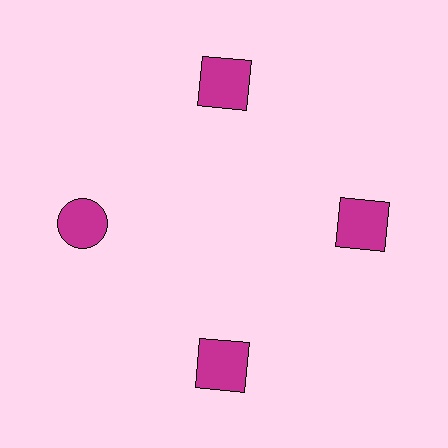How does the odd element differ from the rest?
It has a different shape: circle instead of square.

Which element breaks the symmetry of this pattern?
The magenta circle at roughly the 9 o'clock position breaks the symmetry. All other shapes are magenta squares.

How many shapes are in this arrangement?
There are 4 shapes arranged in a ring pattern.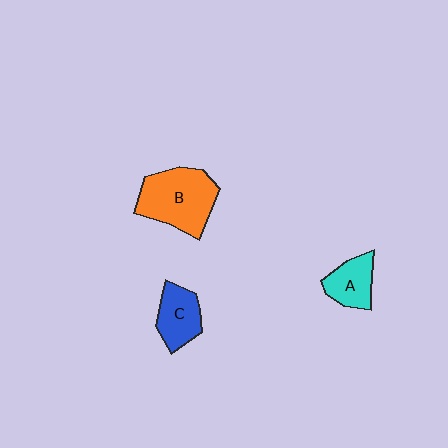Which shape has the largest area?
Shape B (orange).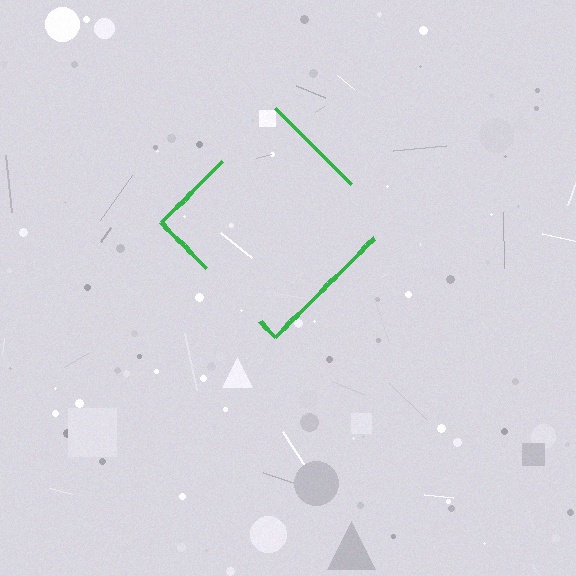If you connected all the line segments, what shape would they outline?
They would outline a diamond.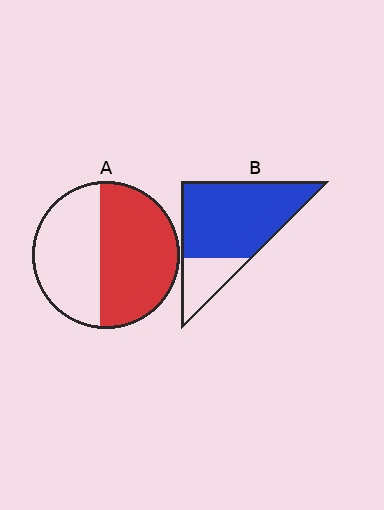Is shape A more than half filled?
Yes.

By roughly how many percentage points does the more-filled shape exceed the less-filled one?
By roughly 20 percentage points (B over A).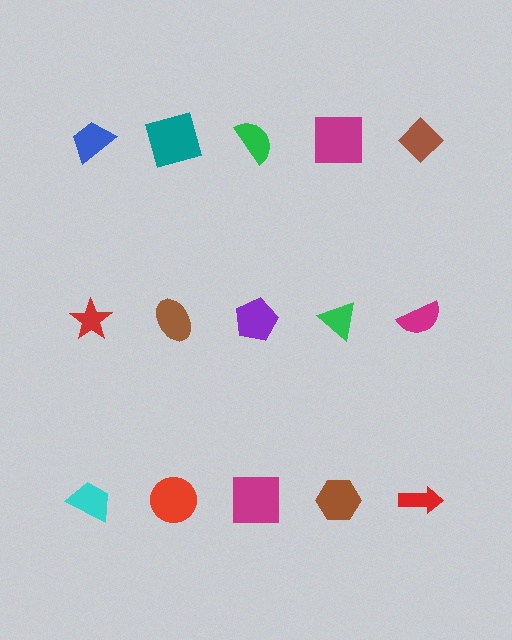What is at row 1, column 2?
A teal square.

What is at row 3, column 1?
A cyan trapezoid.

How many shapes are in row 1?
5 shapes.